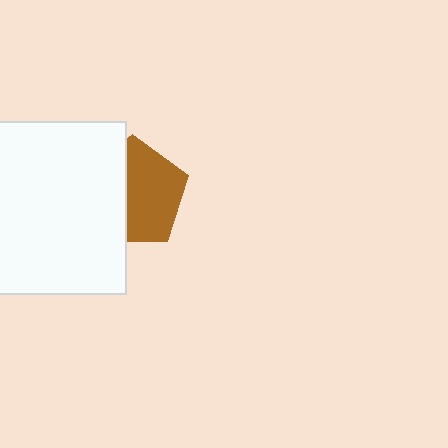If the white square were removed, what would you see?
You would see the complete brown pentagon.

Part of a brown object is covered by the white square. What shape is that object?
It is a pentagon.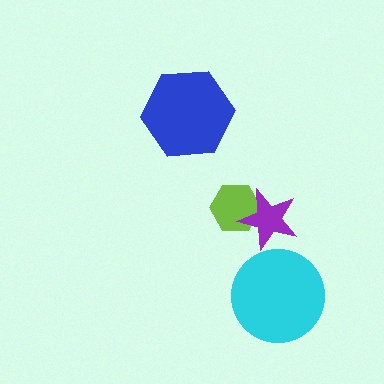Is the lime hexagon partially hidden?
Yes, it is partially covered by another shape.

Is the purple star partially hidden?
No, no other shape covers it.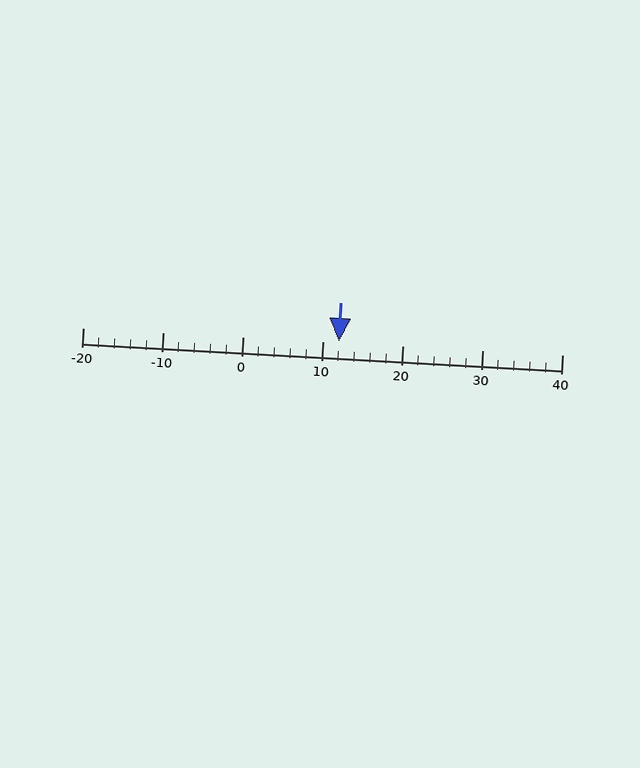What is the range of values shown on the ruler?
The ruler shows values from -20 to 40.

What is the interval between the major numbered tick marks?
The major tick marks are spaced 10 units apart.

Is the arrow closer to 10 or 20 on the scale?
The arrow is closer to 10.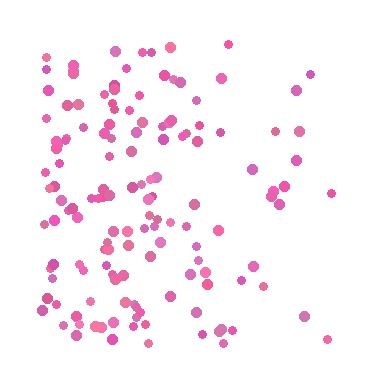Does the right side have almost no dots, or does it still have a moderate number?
Still a moderate number, just noticeably fewer than the left.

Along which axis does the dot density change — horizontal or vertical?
Horizontal.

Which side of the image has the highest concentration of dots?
The left.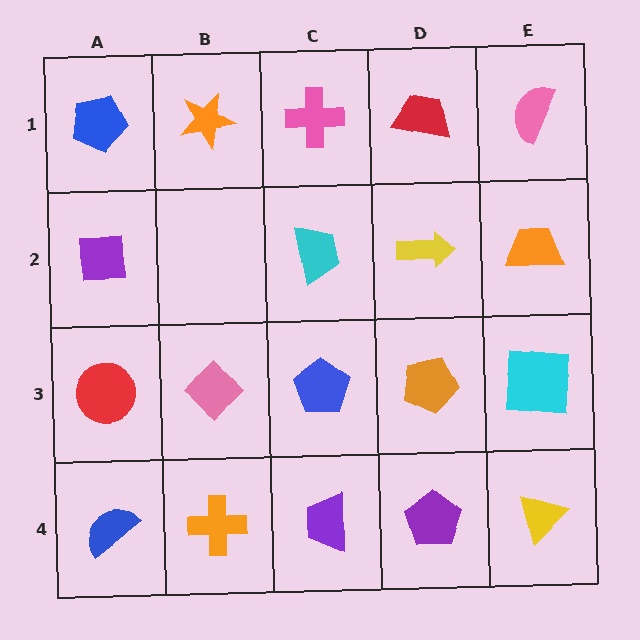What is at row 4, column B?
An orange cross.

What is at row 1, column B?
An orange star.